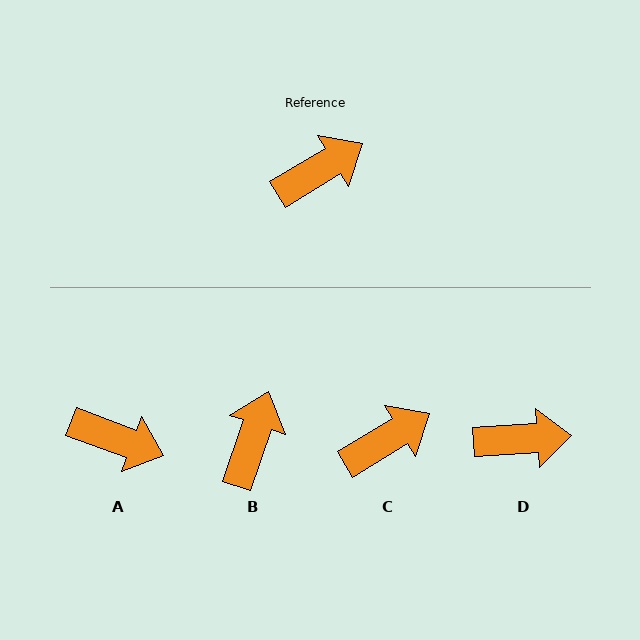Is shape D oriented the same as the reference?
No, it is off by about 28 degrees.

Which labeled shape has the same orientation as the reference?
C.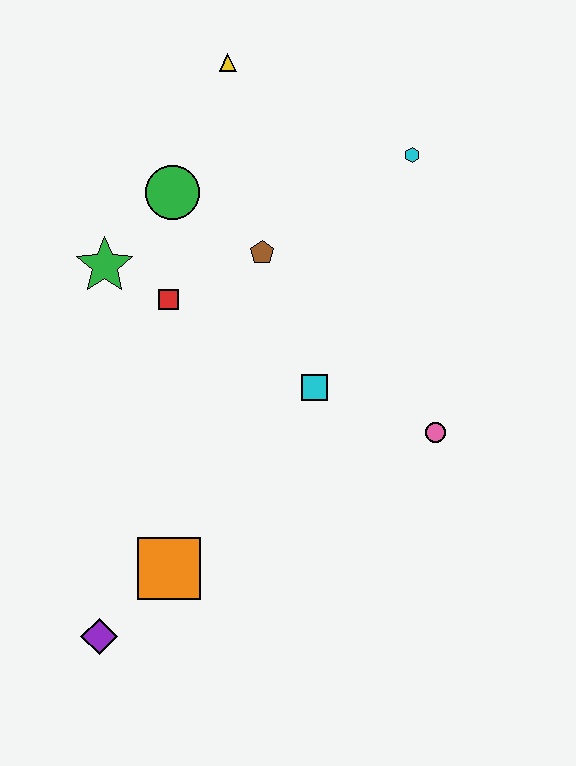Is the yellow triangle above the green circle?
Yes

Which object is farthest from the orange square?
The yellow triangle is farthest from the orange square.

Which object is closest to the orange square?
The purple diamond is closest to the orange square.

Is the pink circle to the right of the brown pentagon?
Yes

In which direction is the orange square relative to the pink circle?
The orange square is to the left of the pink circle.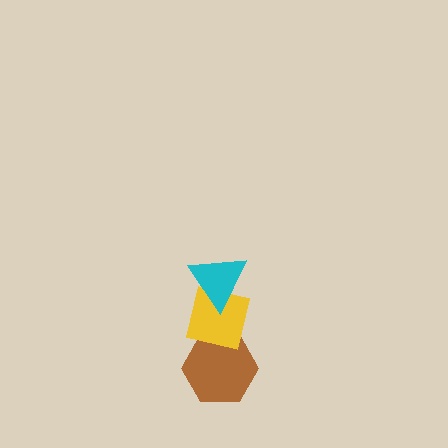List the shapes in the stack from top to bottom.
From top to bottom: the cyan triangle, the yellow square, the brown hexagon.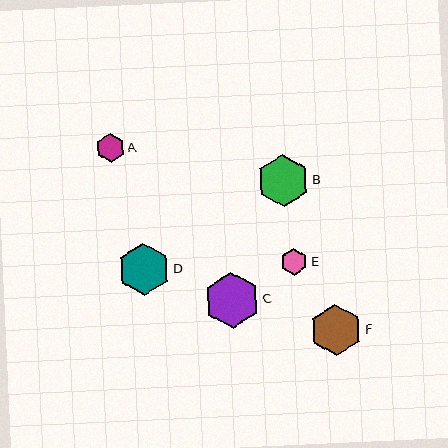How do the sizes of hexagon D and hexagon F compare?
Hexagon D and hexagon F are approximately the same size.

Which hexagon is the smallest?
Hexagon E is the smallest with a size of approximately 27 pixels.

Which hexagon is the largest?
Hexagon C is the largest with a size of approximately 56 pixels.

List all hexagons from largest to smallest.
From largest to smallest: C, D, B, F, A, E.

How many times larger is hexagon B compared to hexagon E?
Hexagon B is approximately 1.9 times the size of hexagon E.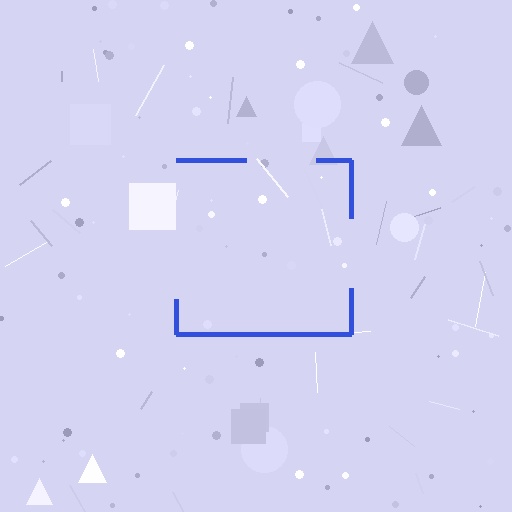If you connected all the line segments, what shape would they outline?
They would outline a square.